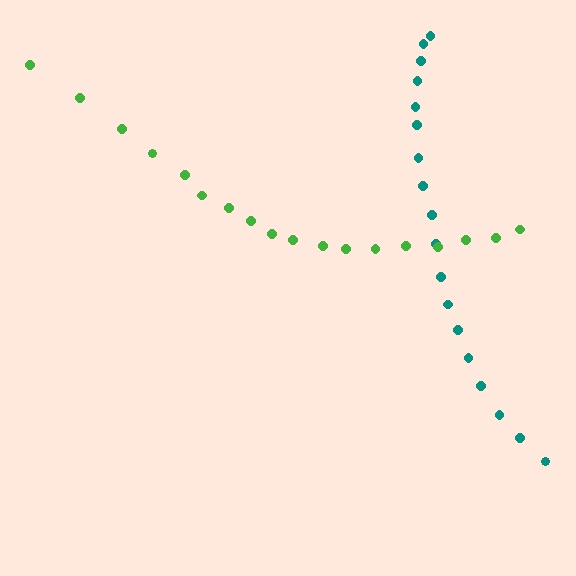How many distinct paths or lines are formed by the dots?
There are 2 distinct paths.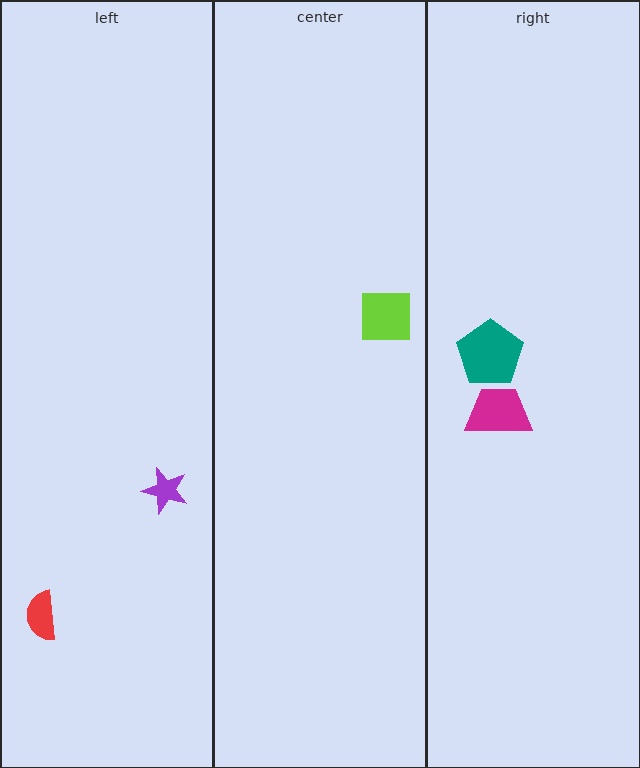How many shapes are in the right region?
2.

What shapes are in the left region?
The purple star, the red semicircle.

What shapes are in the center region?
The lime square.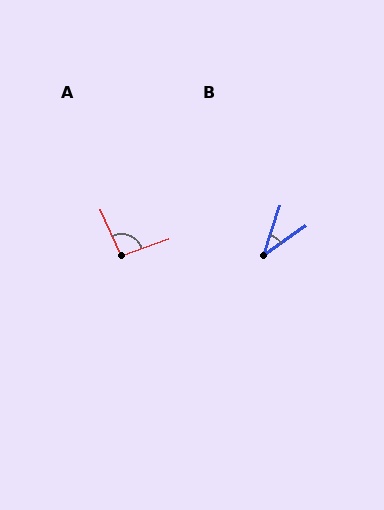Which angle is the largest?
A, at approximately 95 degrees.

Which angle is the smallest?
B, at approximately 36 degrees.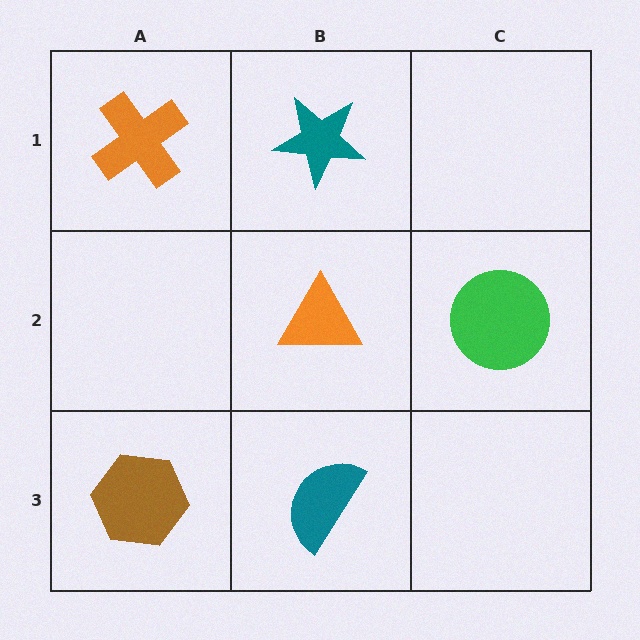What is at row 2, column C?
A green circle.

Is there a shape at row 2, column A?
No, that cell is empty.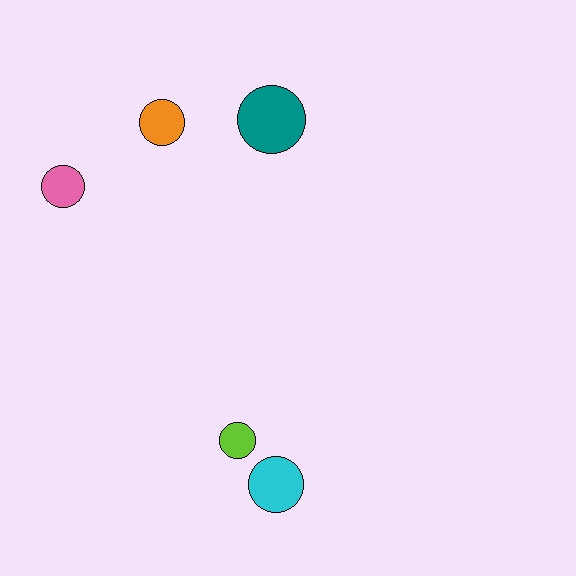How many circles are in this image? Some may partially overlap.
There are 5 circles.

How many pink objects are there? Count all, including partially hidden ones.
There is 1 pink object.